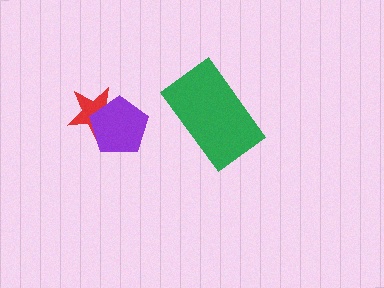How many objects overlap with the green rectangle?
0 objects overlap with the green rectangle.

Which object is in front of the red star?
The purple pentagon is in front of the red star.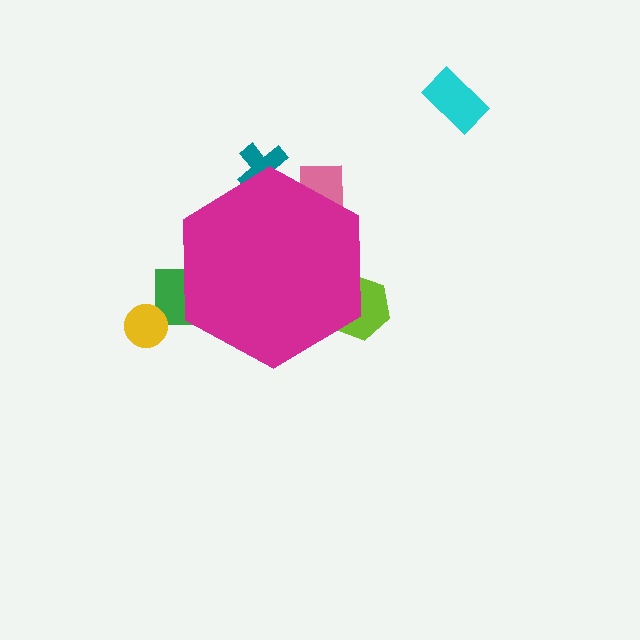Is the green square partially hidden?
Yes, the green square is partially hidden behind the magenta hexagon.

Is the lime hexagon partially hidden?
Yes, the lime hexagon is partially hidden behind the magenta hexagon.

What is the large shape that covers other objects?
A magenta hexagon.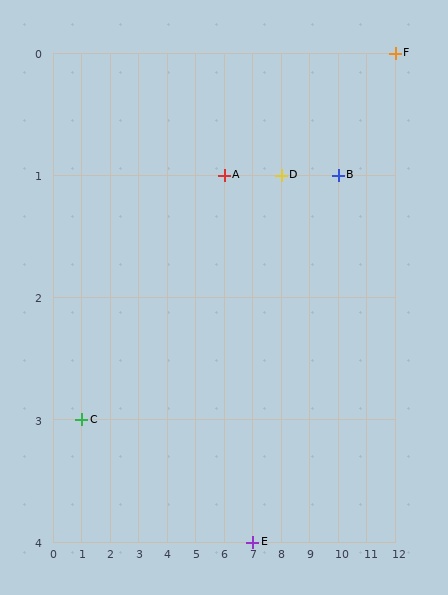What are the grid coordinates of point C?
Point C is at grid coordinates (1, 3).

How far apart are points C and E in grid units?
Points C and E are 6 columns and 1 row apart (about 6.1 grid units diagonally).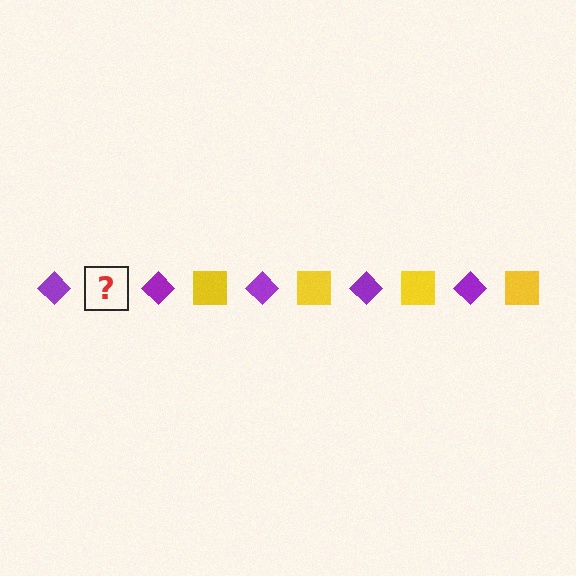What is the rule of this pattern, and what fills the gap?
The rule is that the pattern alternates between purple diamond and yellow square. The gap should be filled with a yellow square.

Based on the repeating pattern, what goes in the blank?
The blank should be a yellow square.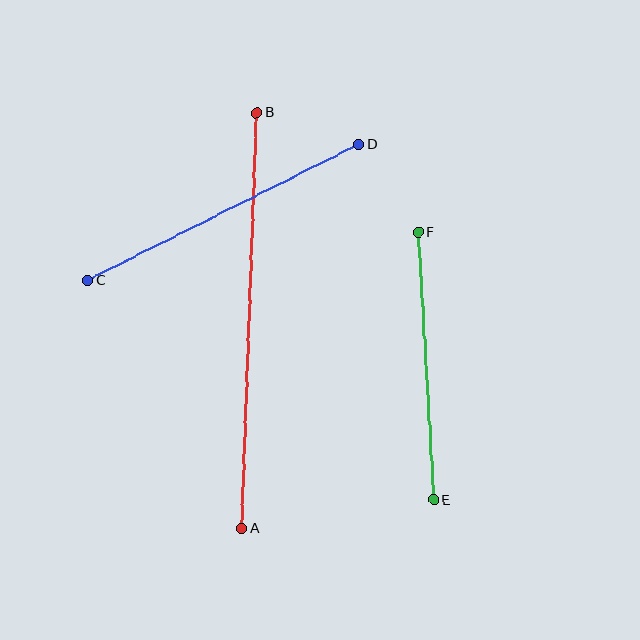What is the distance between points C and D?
The distance is approximately 303 pixels.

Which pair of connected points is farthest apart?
Points A and B are farthest apart.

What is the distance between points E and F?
The distance is approximately 268 pixels.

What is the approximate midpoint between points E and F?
The midpoint is at approximately (426, 366) pixels.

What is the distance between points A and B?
The distance is approximately 415 pixels.